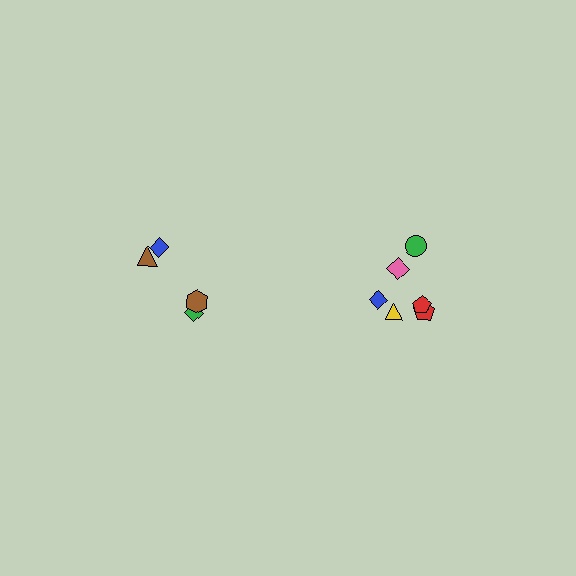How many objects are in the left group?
There are 4 objects.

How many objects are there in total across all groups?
There are 10 objects.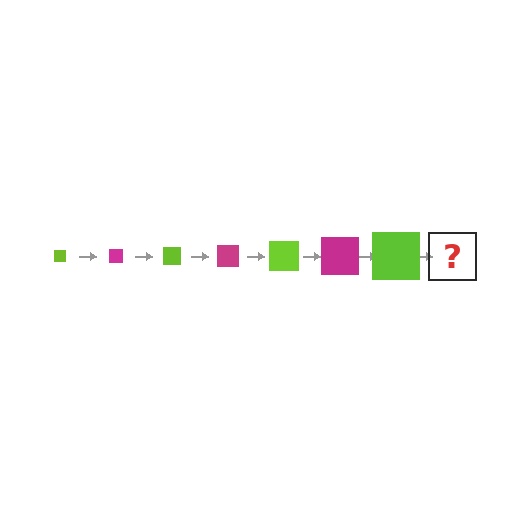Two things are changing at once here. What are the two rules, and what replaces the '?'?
The two rules are that the square grows larger each step and the color cycles through lime and magenta. The '?' should be a magenta square, larger than the previous one.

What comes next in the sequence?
The next element should be a magenta square, larger than the previous one.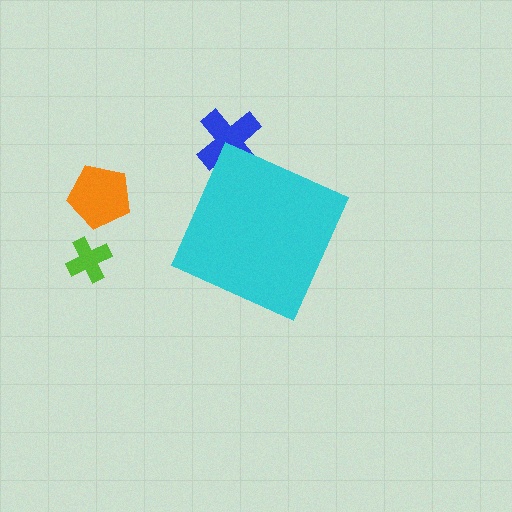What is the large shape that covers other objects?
A cyan diamond.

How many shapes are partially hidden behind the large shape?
1 shape is partially hidden.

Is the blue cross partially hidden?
Yes, the blue cross is partially hidden behind the cyan diamond.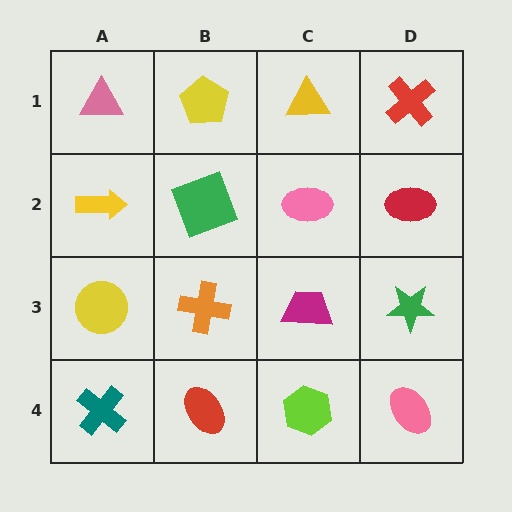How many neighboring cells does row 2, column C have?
4.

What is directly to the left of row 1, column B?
A pink triangle.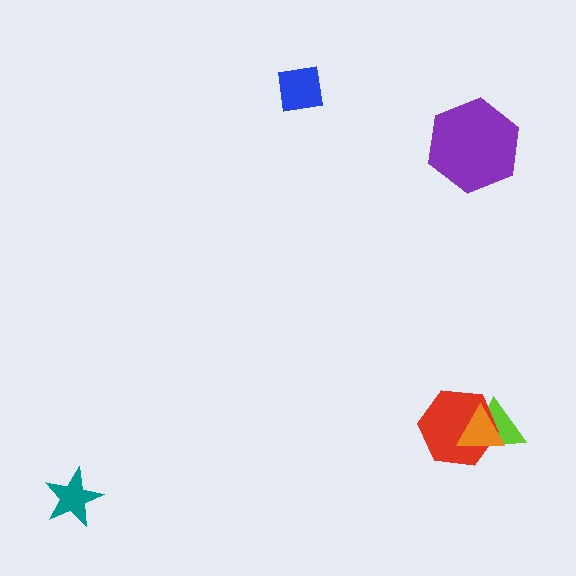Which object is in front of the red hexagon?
The orange triangle is in front of the red hexagon.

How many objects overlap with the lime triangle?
2 objects overlap with the lime triangle.